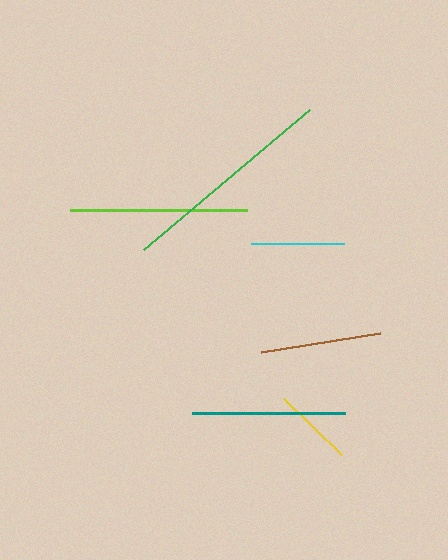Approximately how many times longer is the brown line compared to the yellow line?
The brown line is approximately 1.5 times the length of the yellow line.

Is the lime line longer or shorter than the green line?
The green line is longer than the lime line.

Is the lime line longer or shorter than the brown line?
The lime line is longer than the brown line.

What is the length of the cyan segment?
The cyan segment is approximately 93 pixels long.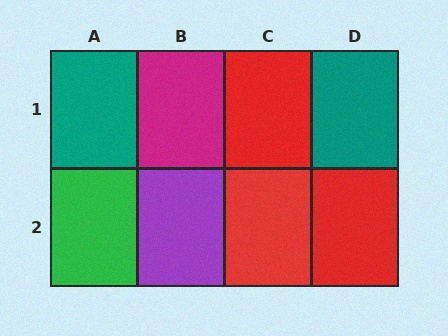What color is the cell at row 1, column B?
Magenta.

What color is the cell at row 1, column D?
Teal.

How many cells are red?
3 cells are red.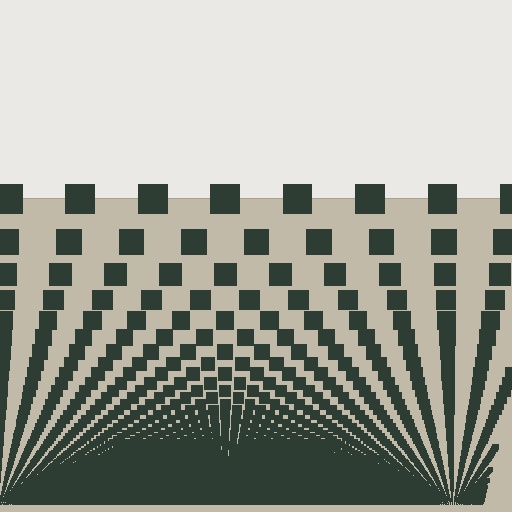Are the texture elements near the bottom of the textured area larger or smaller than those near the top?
Smaller. The gradient is inverted — elements near the bottom are smaller and denser.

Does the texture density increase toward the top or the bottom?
Density increases toward the bottom.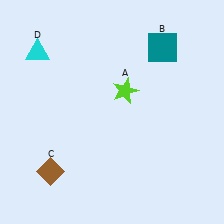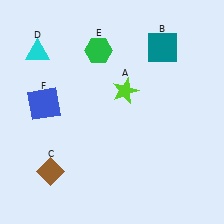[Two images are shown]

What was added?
A green hexagon (E), a blue square (F) were added in Image 2.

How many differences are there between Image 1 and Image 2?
There are 2 differences between the two images.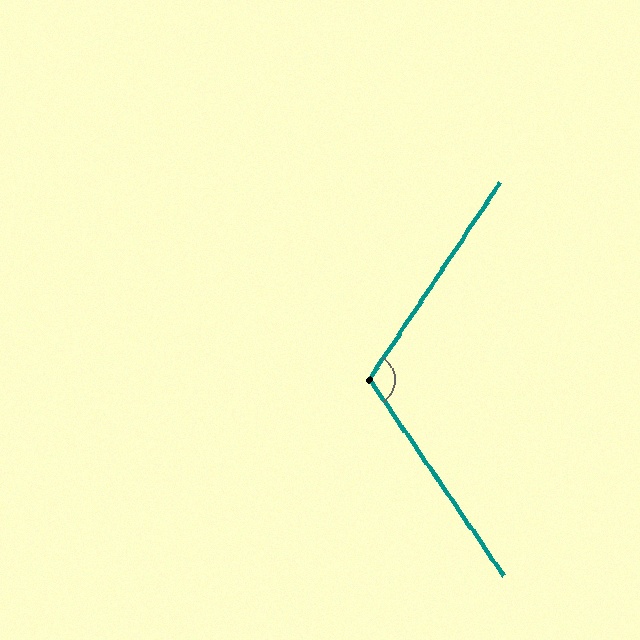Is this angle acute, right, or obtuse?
It is obtuse.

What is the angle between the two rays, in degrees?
Approximately 112 degrees.